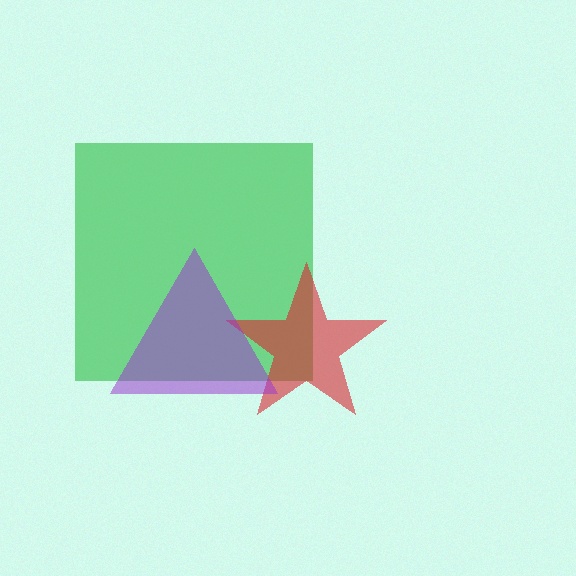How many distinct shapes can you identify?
There are 3 distinct shapes: a green square, a red star, a purple triangle.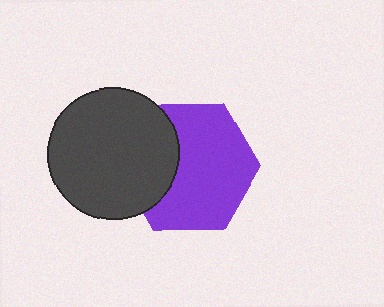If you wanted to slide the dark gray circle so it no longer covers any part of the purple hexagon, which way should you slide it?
Slide it left — that is the most direct way to separate the two shapes.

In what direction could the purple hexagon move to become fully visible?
The purple hexagon could move right. That would shift it out from behind the dark gray circle entirely.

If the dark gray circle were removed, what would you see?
You would see the complete purple hexagon.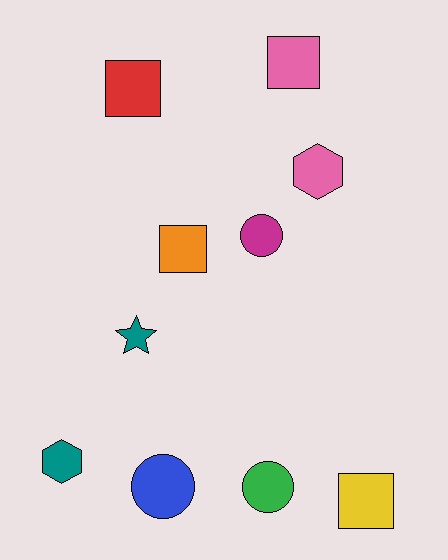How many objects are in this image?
There are 10 objects.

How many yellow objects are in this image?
There is 1 yellow object.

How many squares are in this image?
There are 4 squares.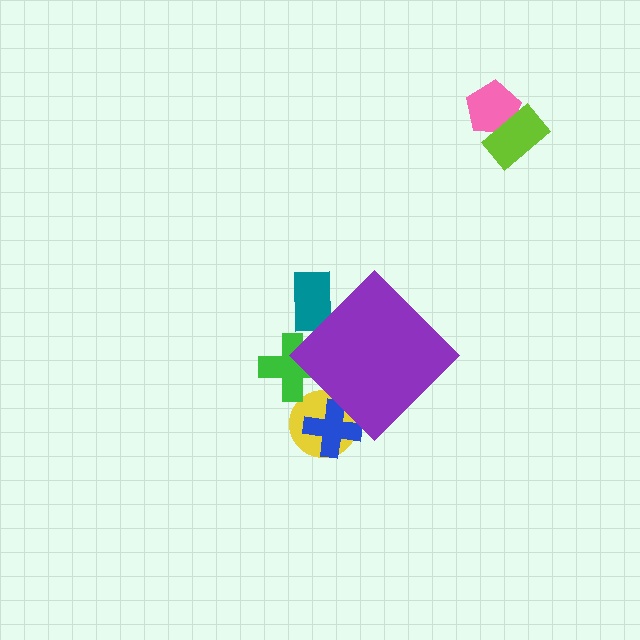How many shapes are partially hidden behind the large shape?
4 shapes are partially hidden.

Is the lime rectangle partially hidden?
No, the lime rectangle is fully visible.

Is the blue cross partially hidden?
Yes, the blue cross is partially hidden behind the purple diamond.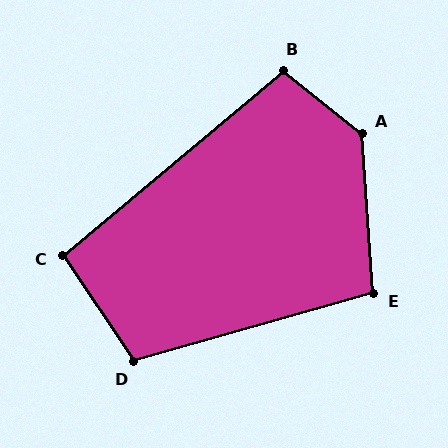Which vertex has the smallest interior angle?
C, at approximately 96 degrees.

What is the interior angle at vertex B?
Approximately 101 degrees (obtuse).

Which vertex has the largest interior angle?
A, at approximately 133 degrees.